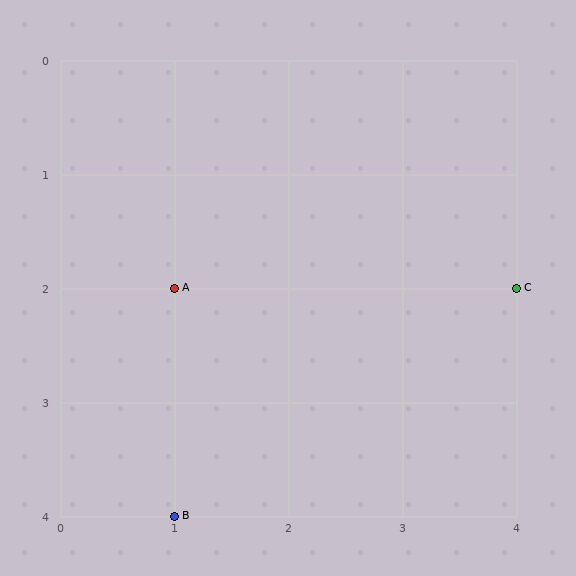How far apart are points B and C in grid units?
Points B and C are 3 columns and 2 rows apart (about 3.6 grid units diagonally).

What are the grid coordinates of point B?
Point B is at grid coordinates (1, 4).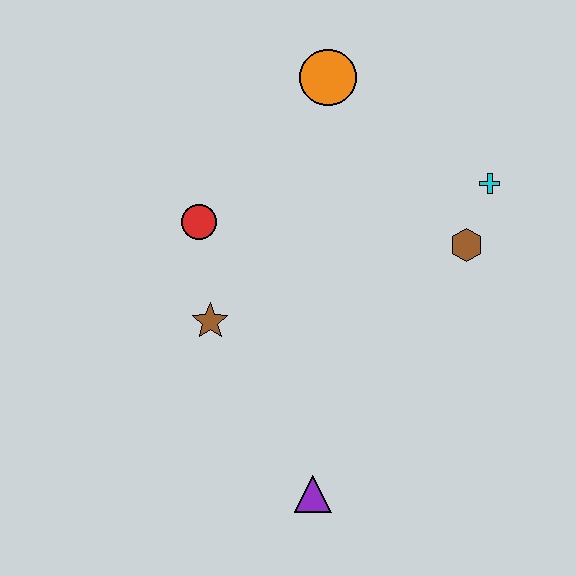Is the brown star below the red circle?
Yes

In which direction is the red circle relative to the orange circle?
The red circle is below the orange circle.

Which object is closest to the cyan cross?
The brown hexagon is closest to the cyan cross.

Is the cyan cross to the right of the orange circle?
Yes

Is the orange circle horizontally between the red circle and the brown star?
No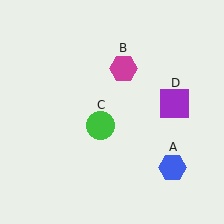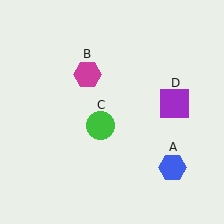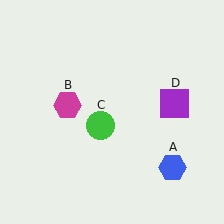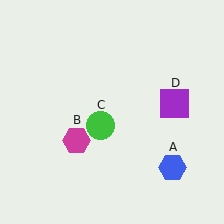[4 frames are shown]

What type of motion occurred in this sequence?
The magenta hexagon (object B) rotated counterclockwise around the center of the scene.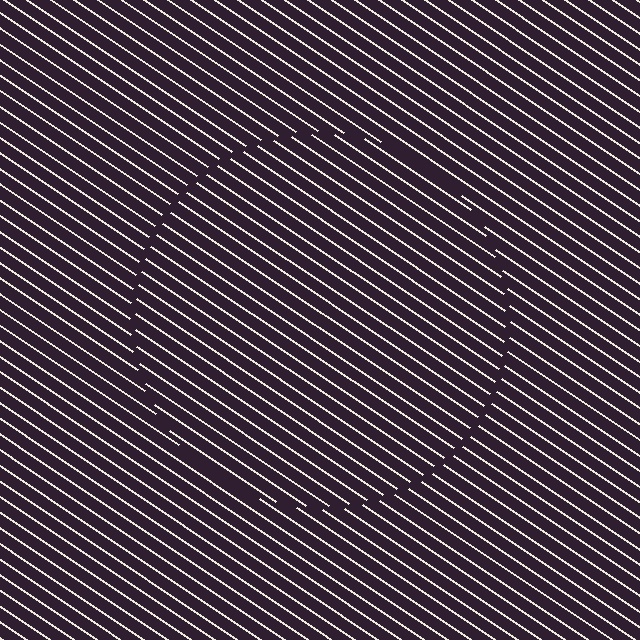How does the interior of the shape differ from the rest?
The interior of the shape contains the same grating, shifted by half a period — the contour is defined by the phase discontinuity where line-ends from the inner and outer gratings abut.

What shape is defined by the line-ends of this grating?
An illusory circle. The interior of the shape contains the same grating, shifted by half a period — the contour is defined by the phase discontinuity where line-ends from the inner and outer gratings abut.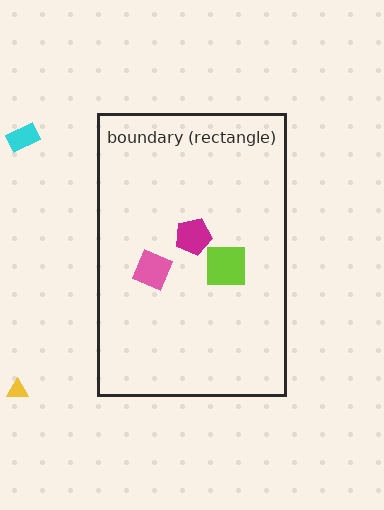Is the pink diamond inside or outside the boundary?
Inside.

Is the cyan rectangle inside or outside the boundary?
Outside.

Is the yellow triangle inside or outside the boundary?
Outside.